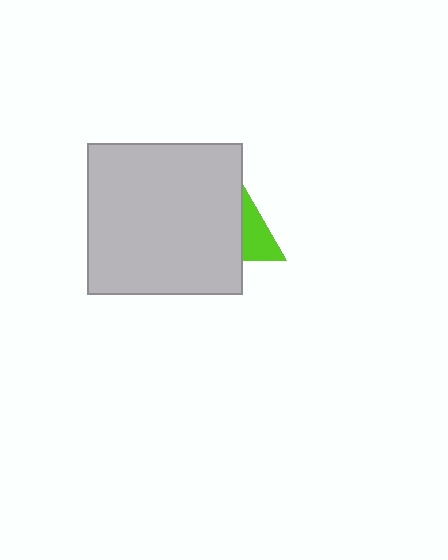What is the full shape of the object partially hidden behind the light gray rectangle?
The partially hidden object is a lime triangle.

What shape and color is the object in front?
The object in front is a light gray rectangle.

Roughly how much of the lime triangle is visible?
A small part of it is visible (roughly 44%).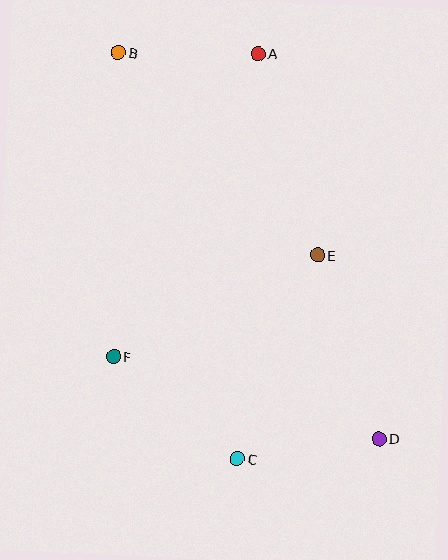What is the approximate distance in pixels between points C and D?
The distance between C and D is approximately 143 pixels.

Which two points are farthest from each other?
Points B and D are farthest from each other.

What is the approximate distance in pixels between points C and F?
The distance between C and F is approximately 161 pixels.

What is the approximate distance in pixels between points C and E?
The distance between C and E is approximately 219 pixels.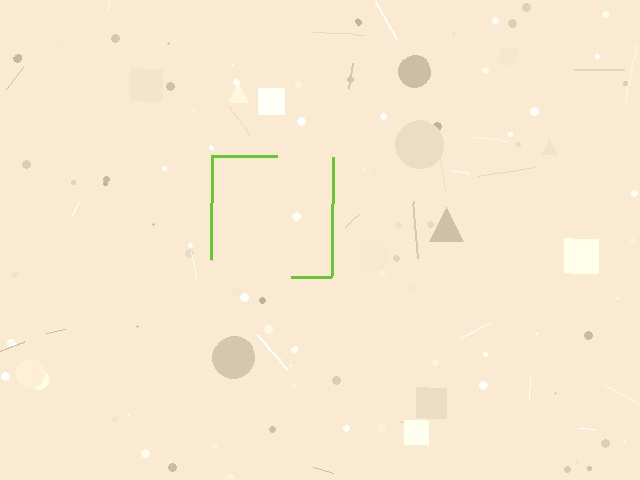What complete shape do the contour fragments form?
The contour fragments form a square.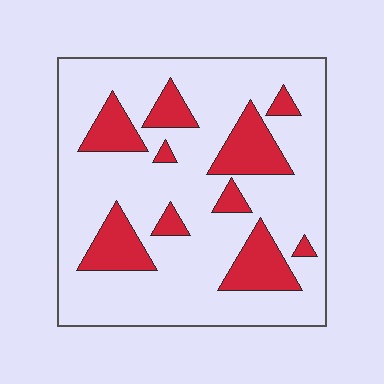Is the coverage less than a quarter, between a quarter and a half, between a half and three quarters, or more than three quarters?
Less than a quarter.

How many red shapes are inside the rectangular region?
10.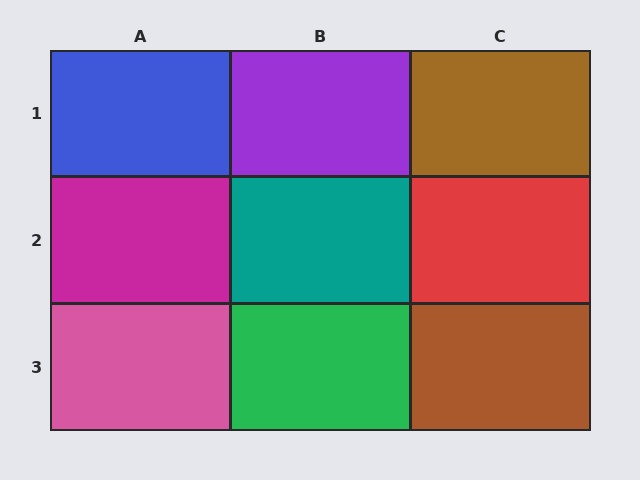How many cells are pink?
1 cell is pink.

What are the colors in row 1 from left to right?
Blue, purple, brown.